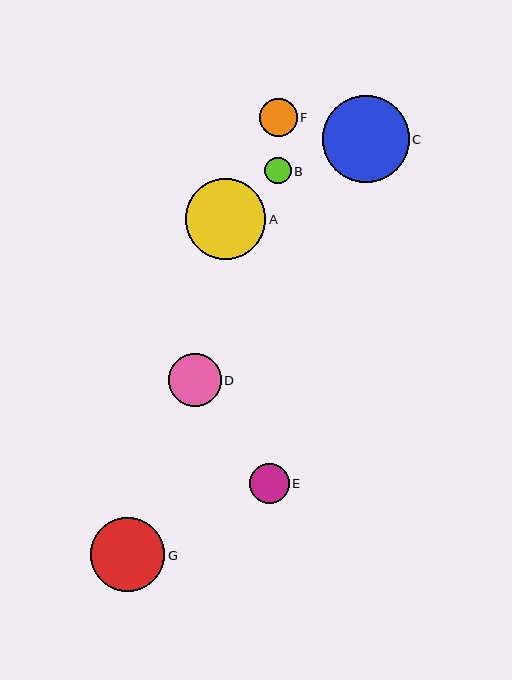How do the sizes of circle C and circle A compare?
Circle C and circle A are approximately the same size.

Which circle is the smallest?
Circle B is the smallest with a size of approximately 27 pixels.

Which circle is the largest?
Circle C is the largest with a size of approximately 87 pixels.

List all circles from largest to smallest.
From largest to smallest: C, A, G, D, E, F, B.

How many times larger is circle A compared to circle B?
Circle A is approximately 3.0 times the size of circle B.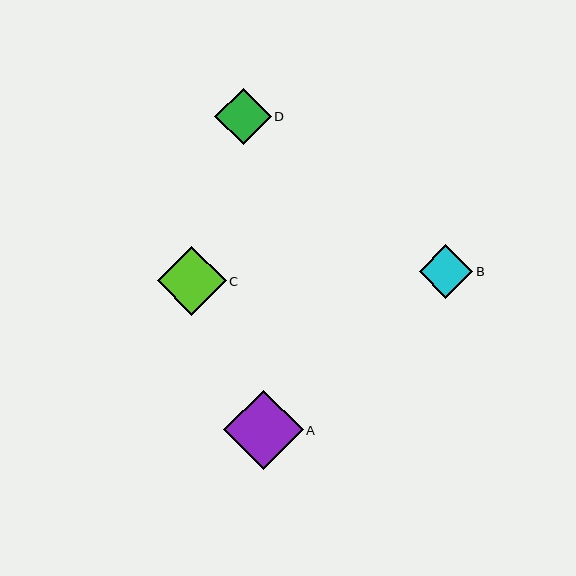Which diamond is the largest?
Diamond A is the largest with a size of approximately 79 pixels.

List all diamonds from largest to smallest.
From largest to smallest: A, C, D, B.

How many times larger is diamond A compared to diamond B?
Diamond A is approximately 1.5 times the size of diamond B.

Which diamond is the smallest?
Diamond B is the smallest with a size of approximately 54 pixels.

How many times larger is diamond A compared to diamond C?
Diamond A is approximately 1.2 times the size of diamond C.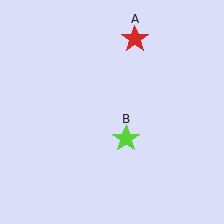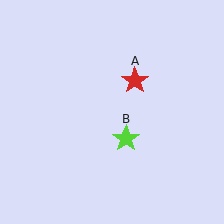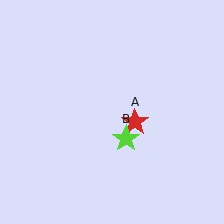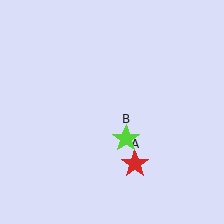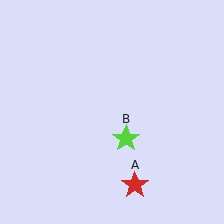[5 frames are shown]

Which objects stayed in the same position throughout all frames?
Lime star (object B) remained stationary.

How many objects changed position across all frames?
1 object changed position: red star (object A).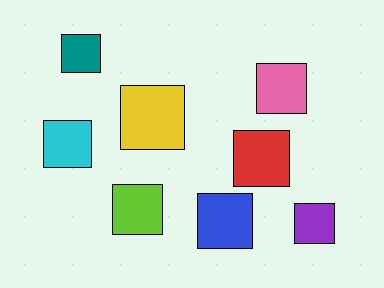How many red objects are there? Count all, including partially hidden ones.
There is 1 red object.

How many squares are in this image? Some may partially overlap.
There are 8 squares.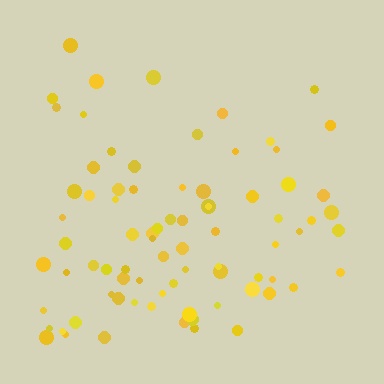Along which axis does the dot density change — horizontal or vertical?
Vertical.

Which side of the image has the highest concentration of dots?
The bottom.